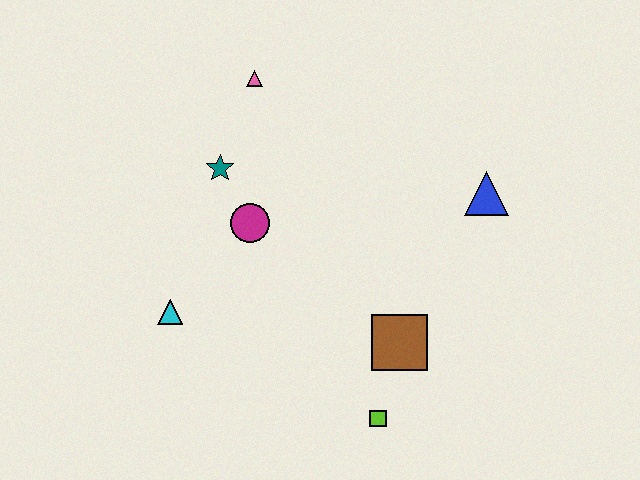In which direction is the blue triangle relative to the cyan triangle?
The blue triangle is to the right of the cyan triangle.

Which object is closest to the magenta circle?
The teal star is closest to the magenta circle.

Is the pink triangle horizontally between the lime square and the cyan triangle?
Yes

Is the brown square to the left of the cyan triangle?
No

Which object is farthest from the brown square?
The pink triangle is farthest from the brown square.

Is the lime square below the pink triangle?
Yes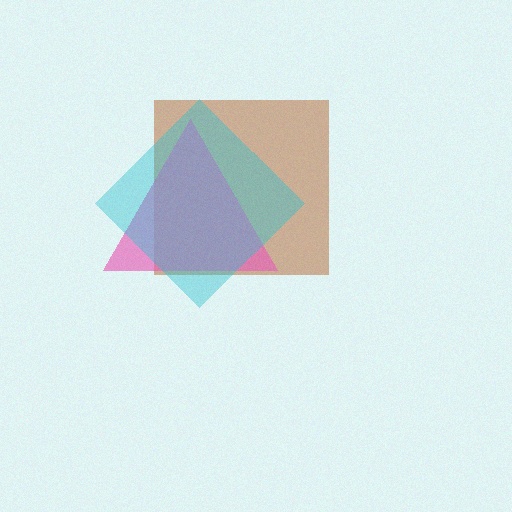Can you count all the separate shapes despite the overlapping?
Yes, there are 3 separate shapes.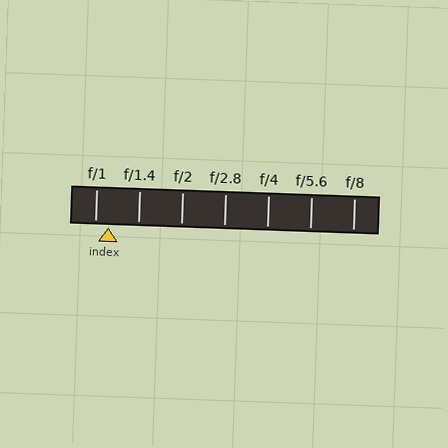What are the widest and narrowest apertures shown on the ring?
The widest aperture shown is f/1 and the narrowest is f/8.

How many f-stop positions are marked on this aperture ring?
There are 7 f-stop positions marked.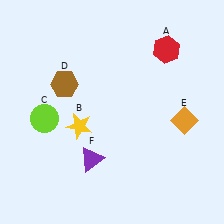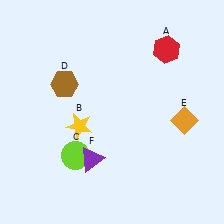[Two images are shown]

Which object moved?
The lime circle (C) moved down.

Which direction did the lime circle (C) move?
The lime circle (C) moved down.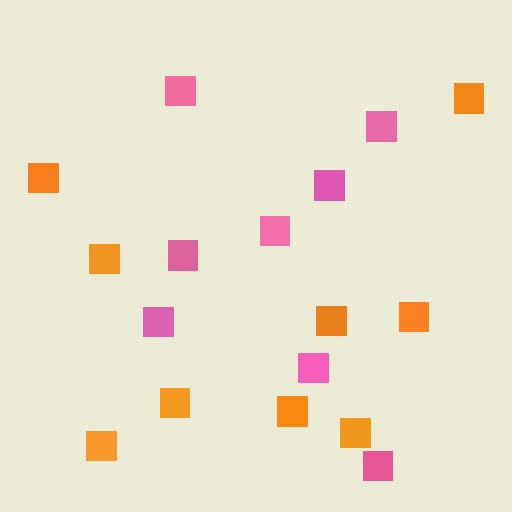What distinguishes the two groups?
There are 2 groups: one group of orange squares (9) and one group of pink squares (8).